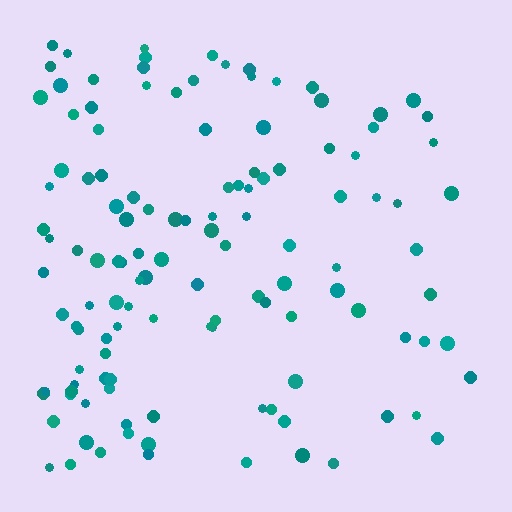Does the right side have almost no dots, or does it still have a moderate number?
Still a moderate number, just noticeably fewer than the left.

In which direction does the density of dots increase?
From right to left, with the left side densest.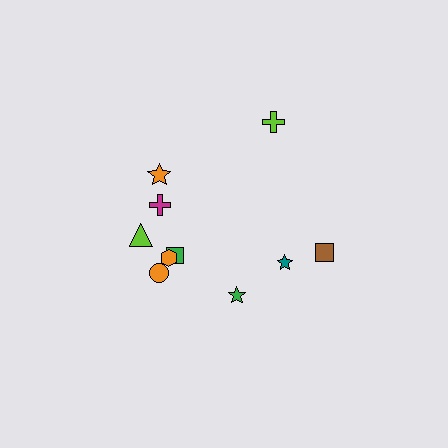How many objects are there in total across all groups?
There are 10 objects.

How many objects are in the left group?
There are 7 objects.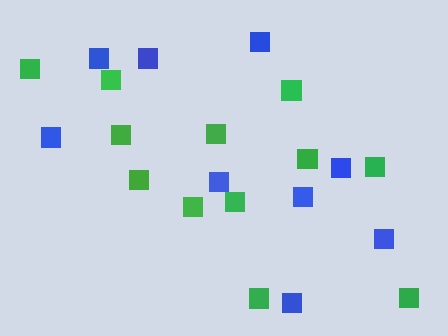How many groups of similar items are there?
There are 2 groups: one group of green squares (12) and one group of blue squares (9).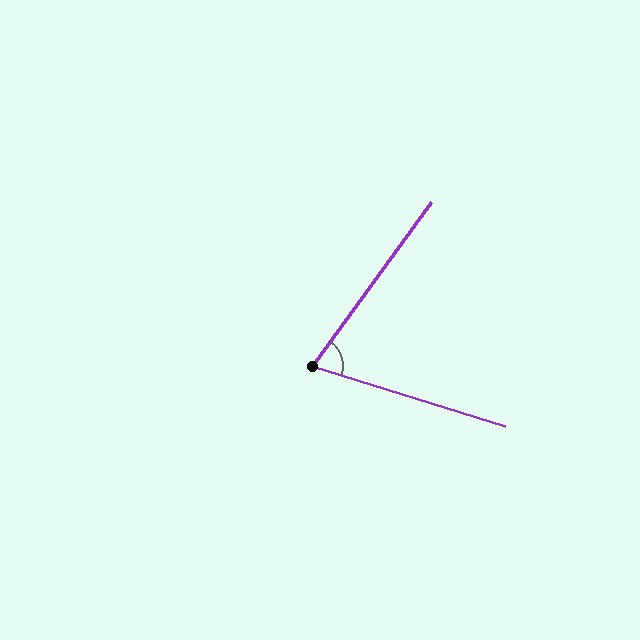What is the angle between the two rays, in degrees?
Approximately 71 degrees.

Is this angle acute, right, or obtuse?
It is acute.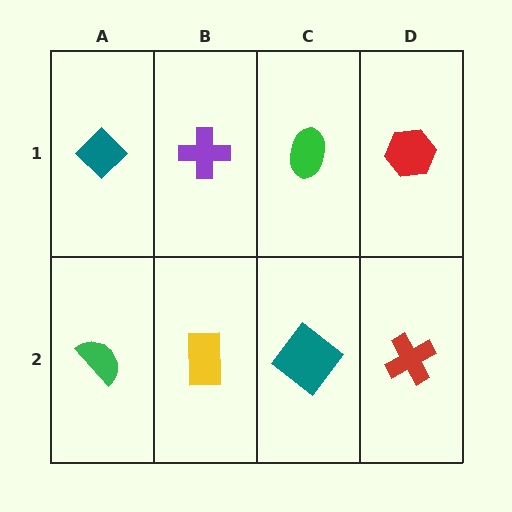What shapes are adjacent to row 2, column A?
A teal diamond (row 1, column A), a yellow rectangle (row 2, column B).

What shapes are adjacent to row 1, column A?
A green semicircle (row 2, column A), a purple cross (row 1, column B).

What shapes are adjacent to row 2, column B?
A purple cross (row 1, column B), a green semicircle (row 2, column A), a teal diamond (row 2, column C).